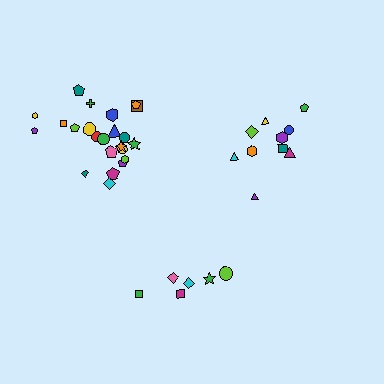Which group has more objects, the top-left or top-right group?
The top-left group.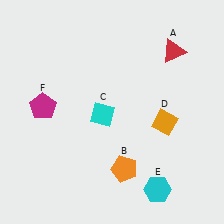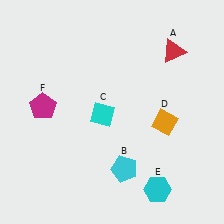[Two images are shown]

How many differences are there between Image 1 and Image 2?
There is 1 difference between the two images.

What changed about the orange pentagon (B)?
In Image 1, B is orange. In Image 2, it changed to cyan.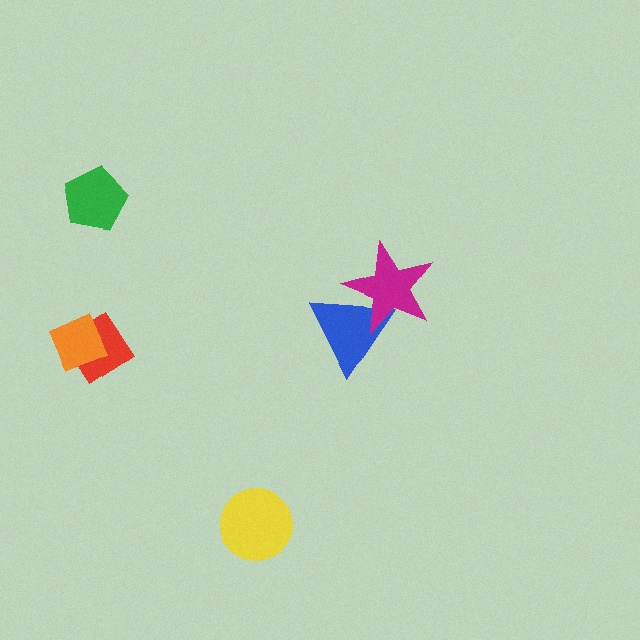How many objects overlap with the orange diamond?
1 object overlaps with the orange diamond.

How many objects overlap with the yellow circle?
0 objects overlap with the yellow circle.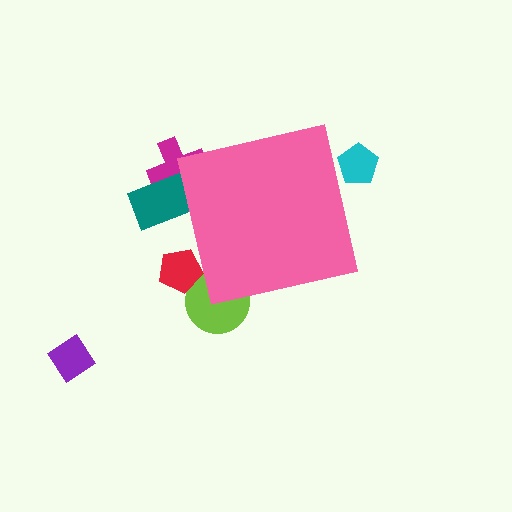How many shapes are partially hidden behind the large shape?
5 shapes are partially hidden.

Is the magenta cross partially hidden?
Yes, the magenta cross is partially hidden behind the pink square.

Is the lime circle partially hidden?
Yes, the lime circle is partially hidden behind the pink square.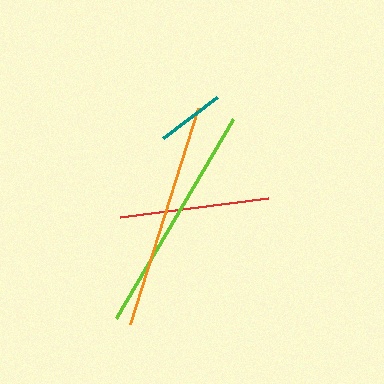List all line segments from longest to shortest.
From longest to shortest: lime, orange, red, teal.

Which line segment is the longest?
The lime line is the longest at approximately 230 pixels.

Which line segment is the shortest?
The teal line is the shortest at approximately 68 pixels.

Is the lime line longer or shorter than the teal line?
The lime line is longer than the teal line.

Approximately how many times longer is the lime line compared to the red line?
The lime line is approximately 1.5 times the length of the red line.